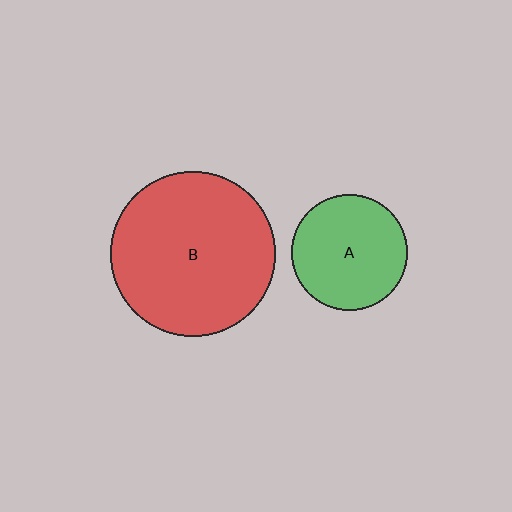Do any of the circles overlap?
No, none of the circles overlap.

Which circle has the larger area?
Circle B (red).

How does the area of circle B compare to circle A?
Approximately 2.0 times.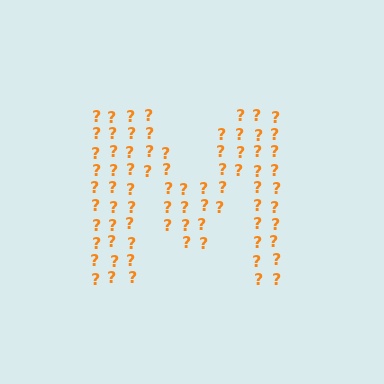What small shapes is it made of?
It is made of small question marks.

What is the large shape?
The large shape is the letter M.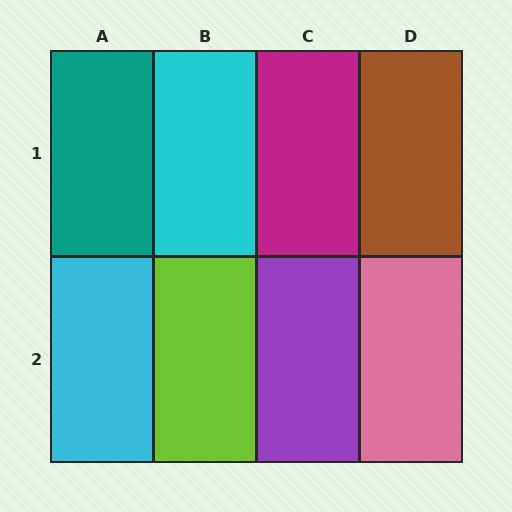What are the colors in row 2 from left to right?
Cyan, lime, purple, pink.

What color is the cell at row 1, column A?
Teal.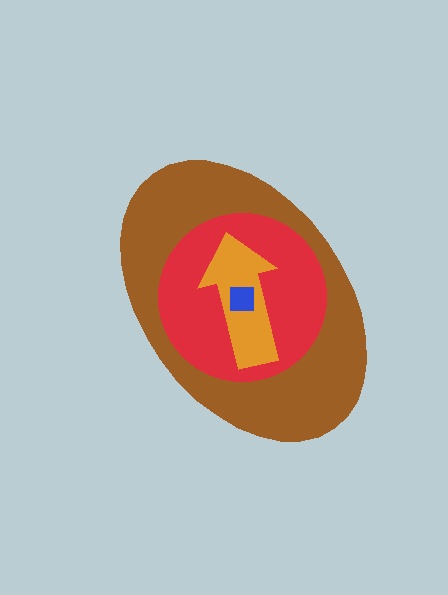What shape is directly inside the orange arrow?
The blue square.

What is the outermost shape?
The brown ellipse.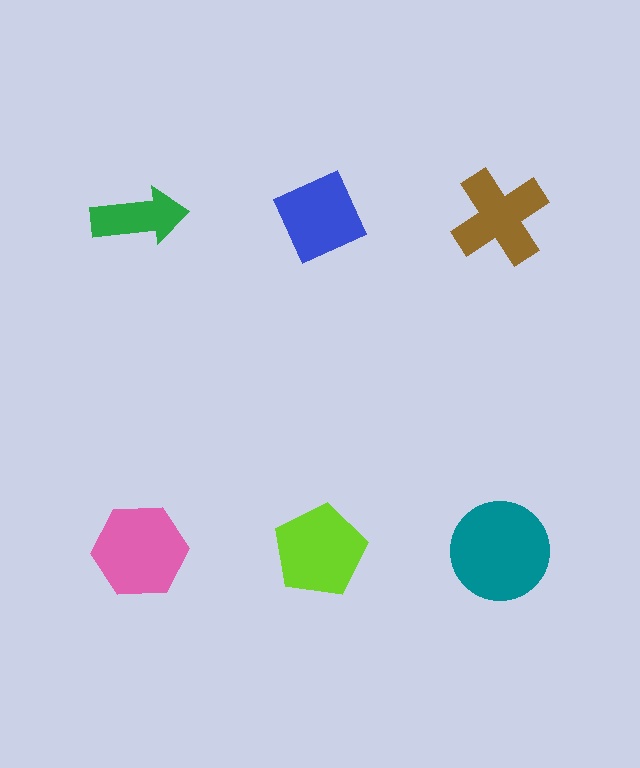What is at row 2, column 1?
A pink hexagon.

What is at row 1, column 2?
A blue diamond.